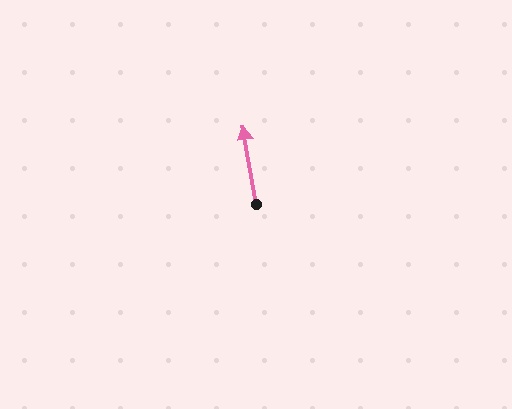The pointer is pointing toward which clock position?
Roughly 12 o'clock.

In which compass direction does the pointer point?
North.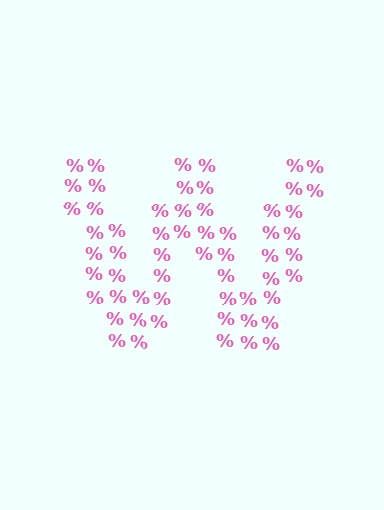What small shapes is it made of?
It is made of small percent signs.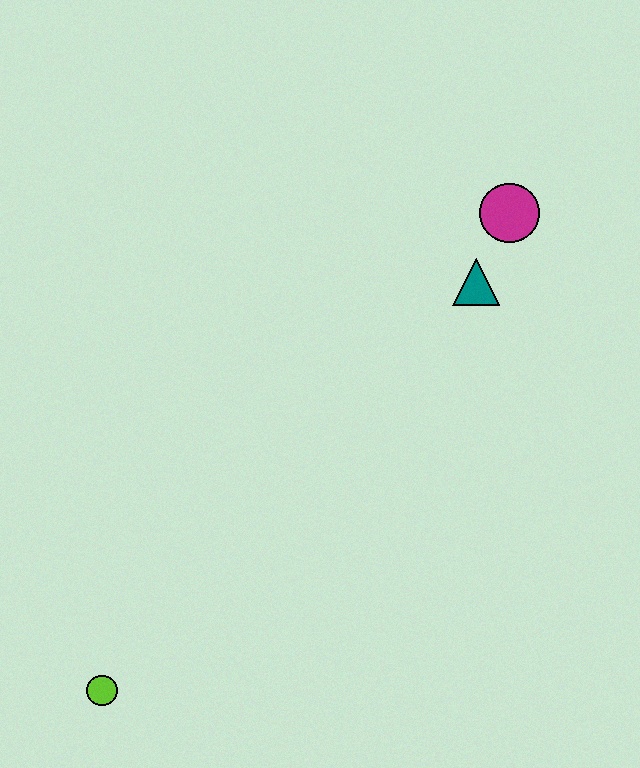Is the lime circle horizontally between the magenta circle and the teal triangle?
No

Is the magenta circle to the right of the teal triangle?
Yes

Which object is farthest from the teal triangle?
The lime circle is farthest from the teal triangle.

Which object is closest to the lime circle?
The teal triangle is closest to the lime circle.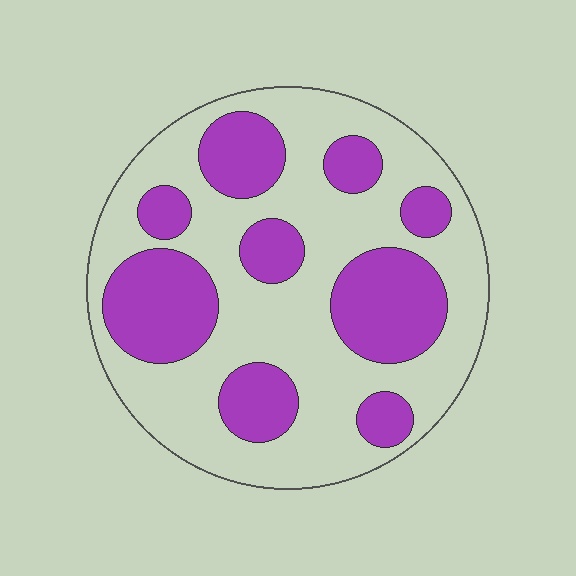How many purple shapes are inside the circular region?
9.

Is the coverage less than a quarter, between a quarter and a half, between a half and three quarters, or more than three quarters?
Between a quarter and a half.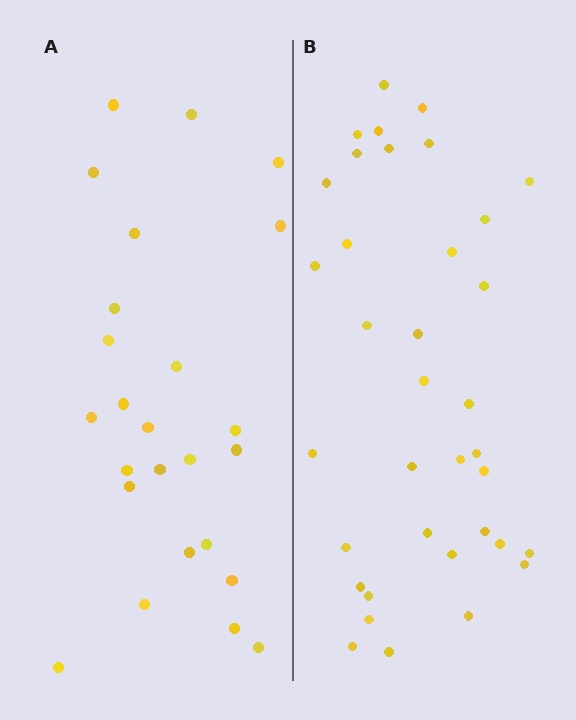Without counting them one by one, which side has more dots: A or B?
Region B (the right region) has more dots.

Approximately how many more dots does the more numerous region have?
Region B has roughly 12 or so more dots than region A.